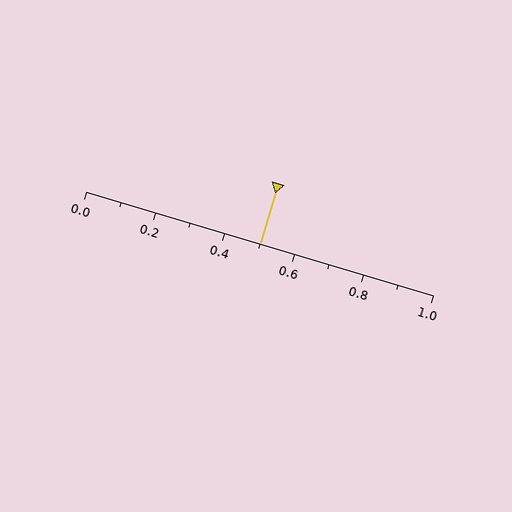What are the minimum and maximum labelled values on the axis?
The axis runs from 0.0 to 1.0.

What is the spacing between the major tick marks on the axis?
The major ticks are spaced 0.2 apart.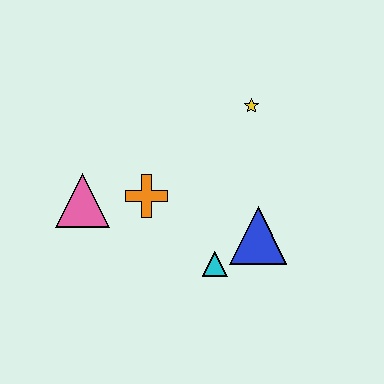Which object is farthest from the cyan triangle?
The yellow star is farthest from the cyan triangle.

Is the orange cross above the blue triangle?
Yes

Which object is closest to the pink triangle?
The orange cross is closest to the pink triangle.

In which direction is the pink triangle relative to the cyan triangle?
The pink triangle is to the left of the cyan triangle.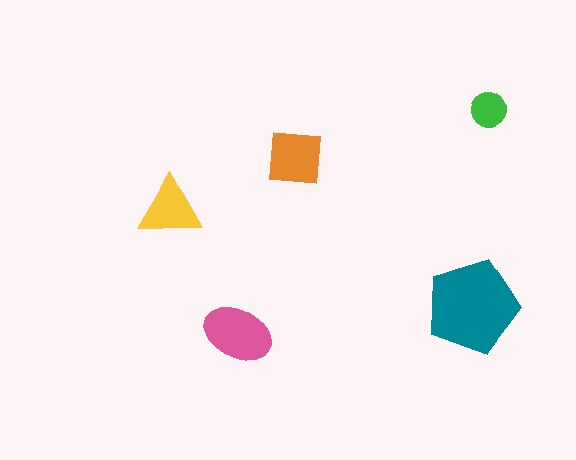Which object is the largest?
The teal pentagon.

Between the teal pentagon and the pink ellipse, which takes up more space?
The teal pentagon.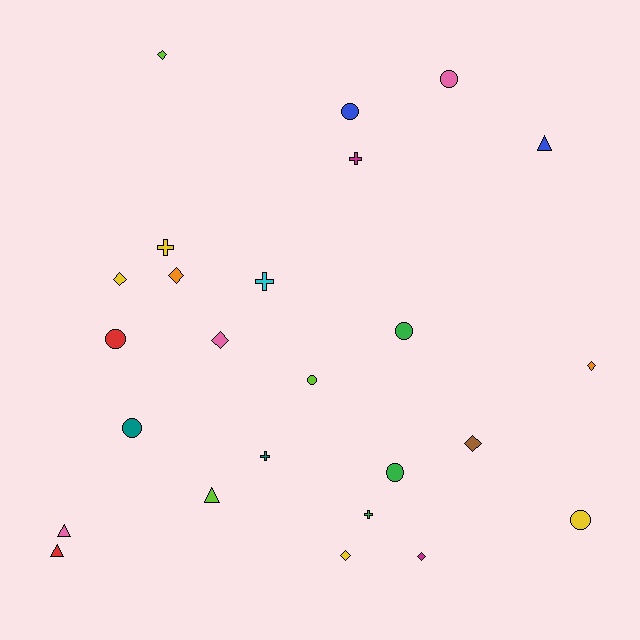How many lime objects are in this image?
There are 3 lime objects.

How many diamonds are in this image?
There are 8 diamonds.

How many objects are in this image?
There are 25 objects.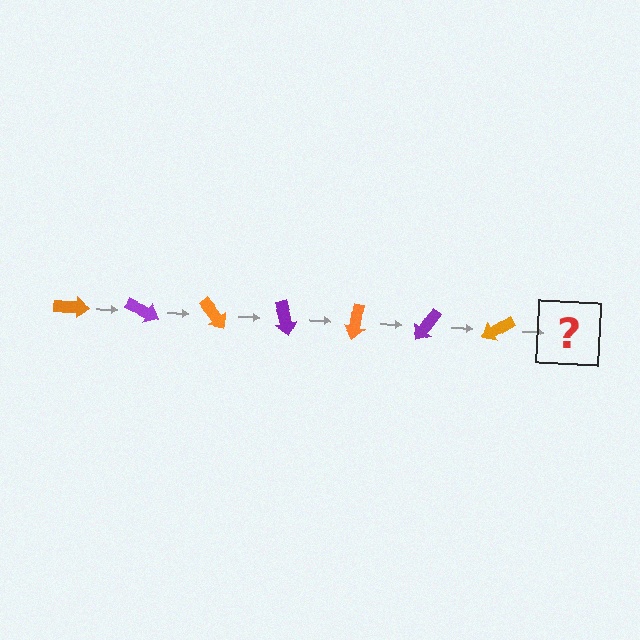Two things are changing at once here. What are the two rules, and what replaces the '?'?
The two rules are that it rotates 25 degrees each step and the color cycles through orange and purple. The '?' should be a purple arrow, rotated 175 degrees from the start.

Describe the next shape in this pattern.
It should be a purple arrow, rotated 175 degrees from the start.